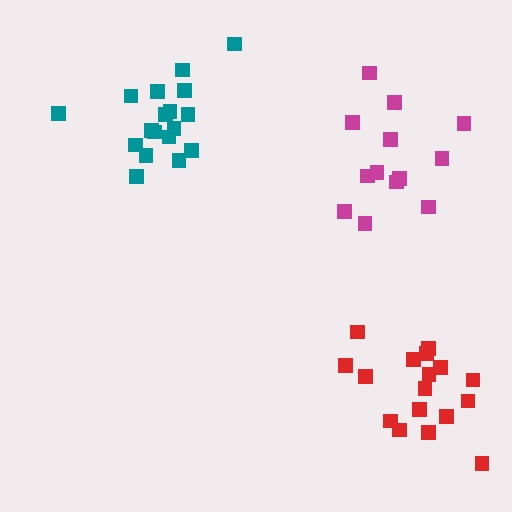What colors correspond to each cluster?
The clusters are colored: red, magenta, teal.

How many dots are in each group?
Group 1: 17 dots, Group 2: 13 dots, Group 3: 18 dots (48 total).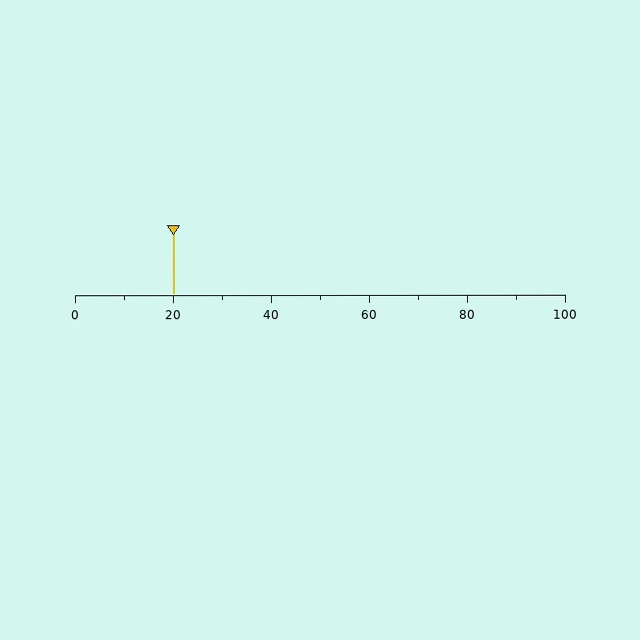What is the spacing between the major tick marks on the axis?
The major ticks are spaced 20 apart.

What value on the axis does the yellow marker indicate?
The marker indicates approximately 20.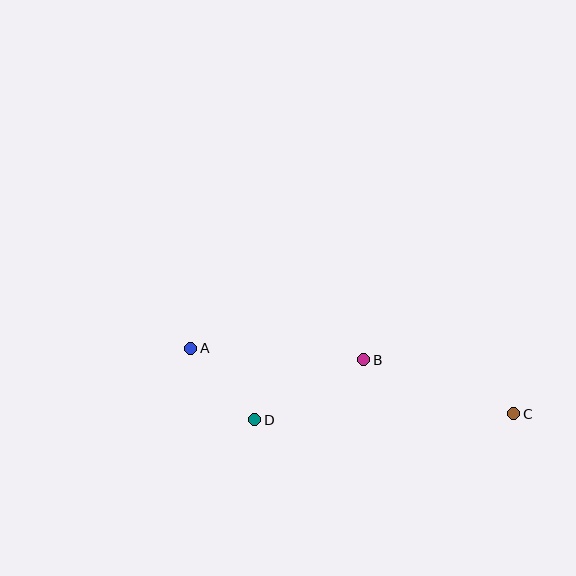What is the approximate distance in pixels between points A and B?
The distance between A and B is approximately 173 pixels.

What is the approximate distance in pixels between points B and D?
The distance between B and D is approximately 124 pixels.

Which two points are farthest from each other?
Points A and C are farthest from each other.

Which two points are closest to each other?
Points A and D are closest to each other.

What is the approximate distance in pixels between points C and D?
The distance between C and D is approximately 259 pixels.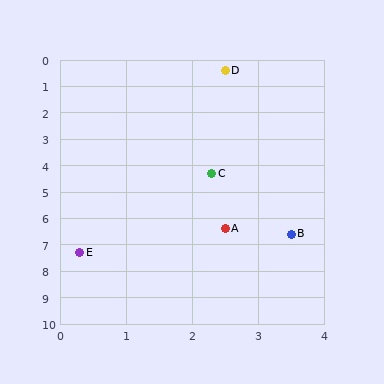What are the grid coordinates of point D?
Point D is at approximately (2.5, 0.4).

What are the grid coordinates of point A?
Point A is at approximately (2.5, 6.4).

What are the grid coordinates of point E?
Point E is at approximately (0.3, 7.3).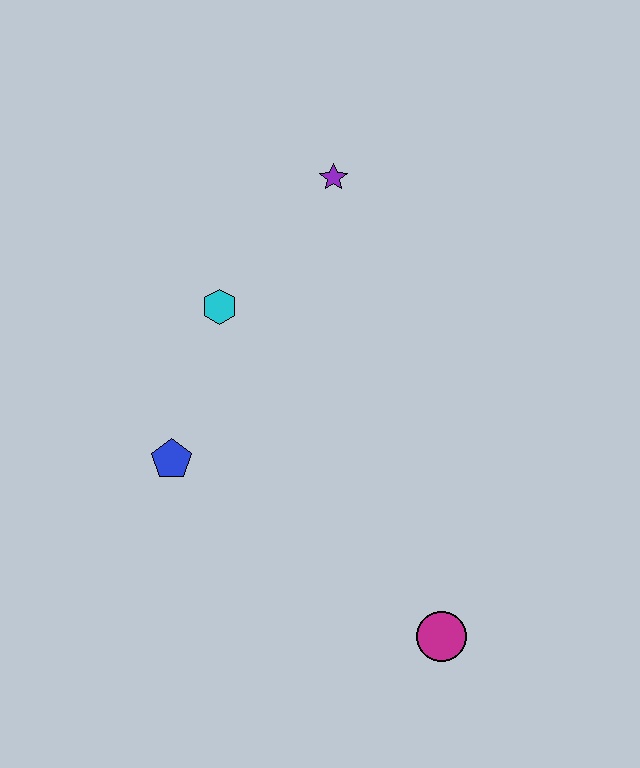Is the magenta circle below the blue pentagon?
Yes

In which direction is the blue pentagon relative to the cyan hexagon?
The blue pentagon is below the cyan hexagon.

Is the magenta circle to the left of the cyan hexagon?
No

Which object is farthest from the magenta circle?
The purple star is farthest from the magenta circle.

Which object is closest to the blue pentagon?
The cyan hexagon is closest to the blue pentagon.